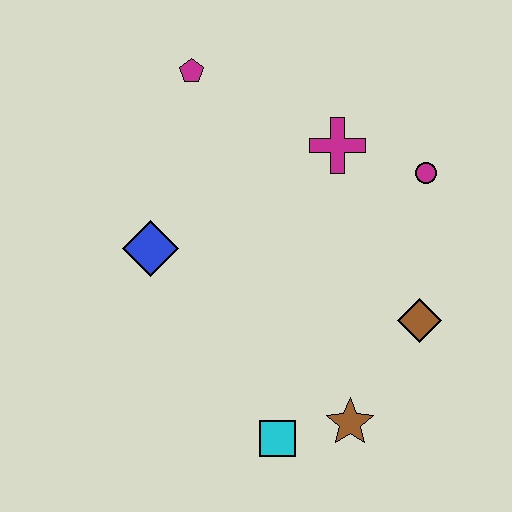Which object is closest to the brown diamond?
The brown star is closest to the brown diamond.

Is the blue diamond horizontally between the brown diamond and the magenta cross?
No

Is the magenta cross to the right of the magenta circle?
No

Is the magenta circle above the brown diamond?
Yes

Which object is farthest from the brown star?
The magenta pentagon is farthest from the brown star.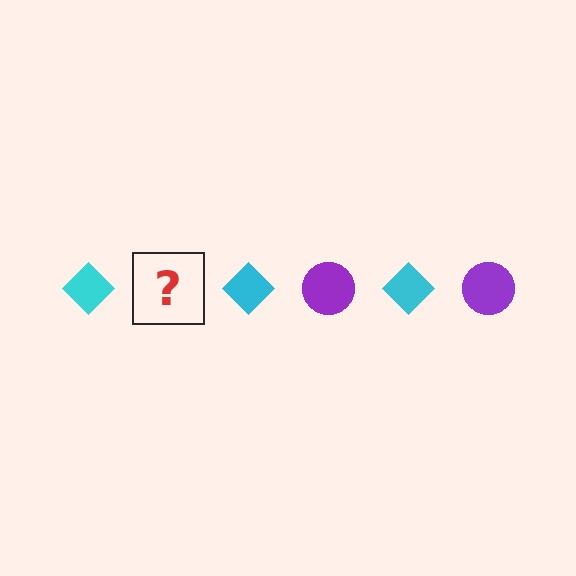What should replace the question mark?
The question mark should be replaced with a purple circle.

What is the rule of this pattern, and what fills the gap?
The rule is that the pattern alternates between cyan diamond and purple circle. The gap should be filled with a purple circle.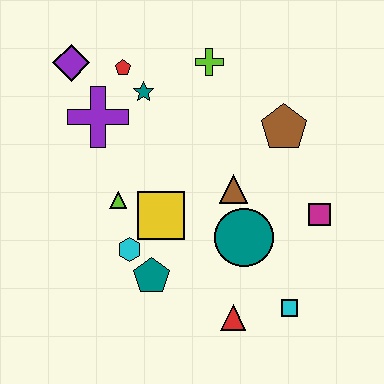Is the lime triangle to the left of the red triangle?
Yes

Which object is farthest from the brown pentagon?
The purple diamond is farthest from the brown pentagon.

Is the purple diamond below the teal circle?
No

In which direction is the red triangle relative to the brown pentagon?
The red triangle is below the brown pentagon.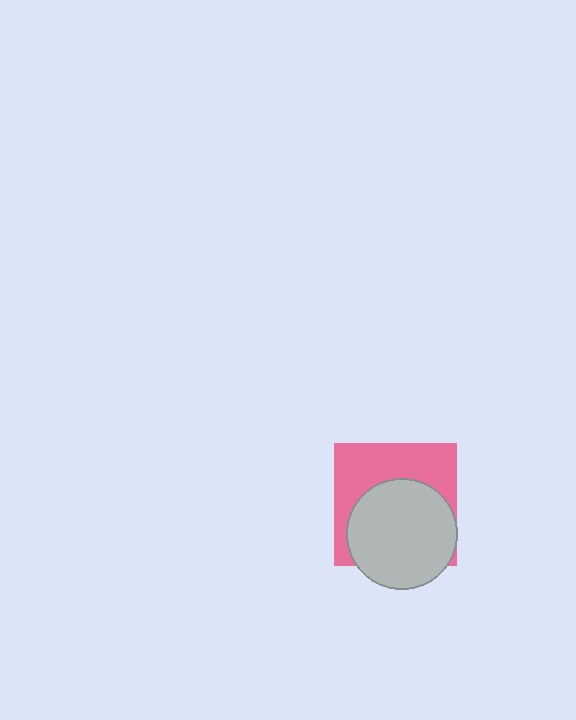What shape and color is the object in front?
The object in front is a light gray circle.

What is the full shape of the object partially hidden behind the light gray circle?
The partially hidden object is a pink square.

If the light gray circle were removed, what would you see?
You would see the complete pink square.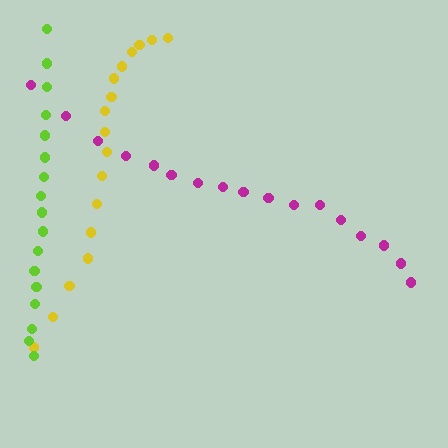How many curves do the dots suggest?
There are 3 distinct paths.